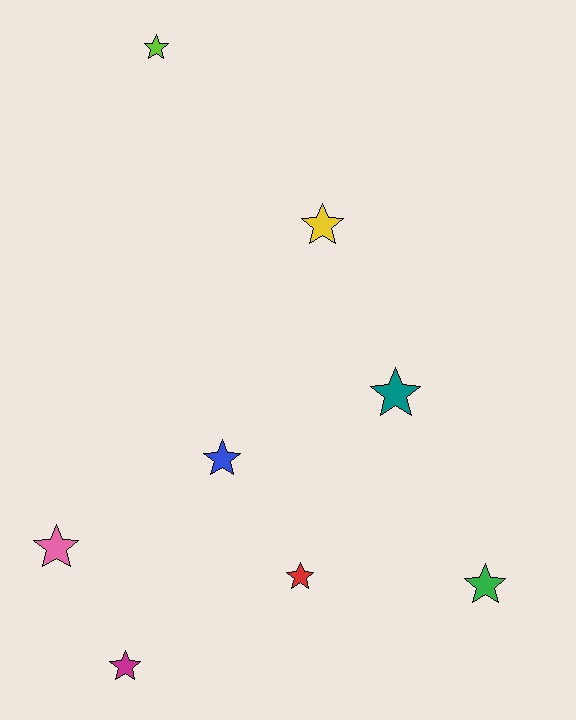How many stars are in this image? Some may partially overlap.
There are 8 stars.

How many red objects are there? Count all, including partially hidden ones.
There is 1 red object.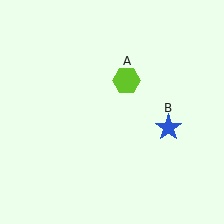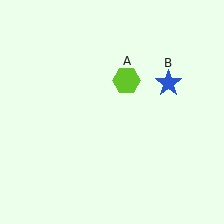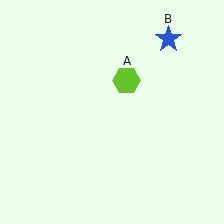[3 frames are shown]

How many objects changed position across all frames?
1 object changed position: blue star (object B).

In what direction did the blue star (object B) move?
The blue star (object B) moved up.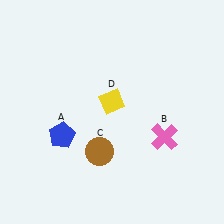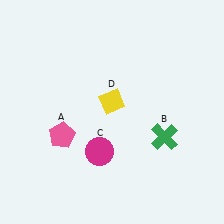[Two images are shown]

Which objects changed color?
A changed from blue to pink. B changed from pink to green. C changed from brown to magenta.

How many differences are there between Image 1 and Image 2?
There are 3 differences between the two images.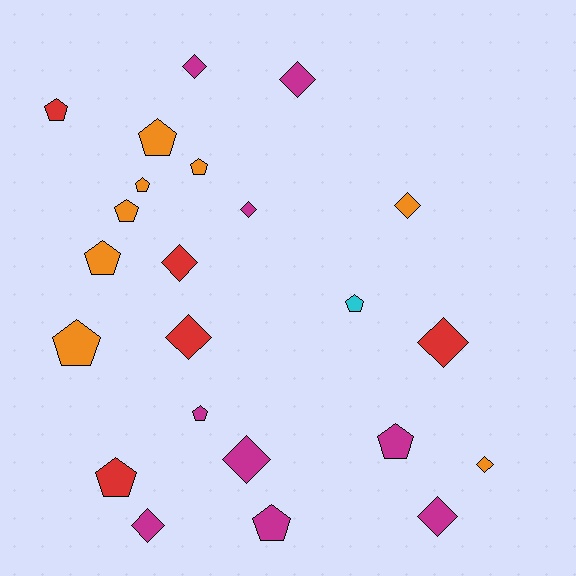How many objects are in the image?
There are 23 objects.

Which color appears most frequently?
Magenta, with 9 objects.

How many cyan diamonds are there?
There are no cyan diamonds.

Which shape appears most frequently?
Pentagon, with 12 objects.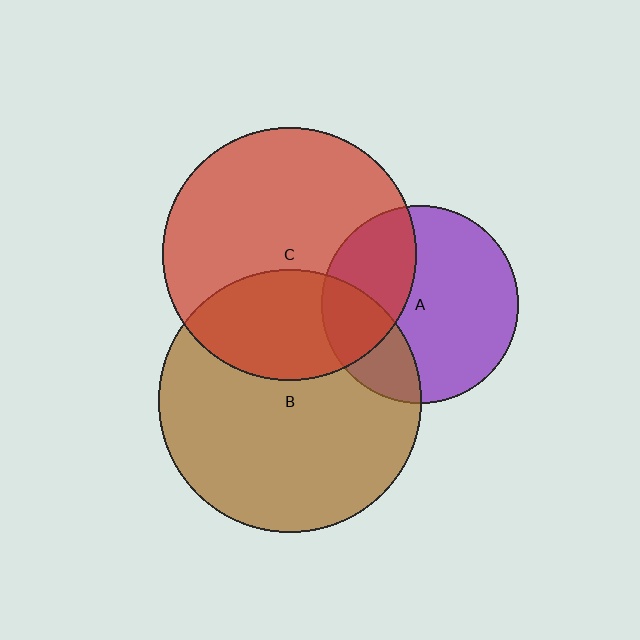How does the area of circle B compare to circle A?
Approximately 1.8 times.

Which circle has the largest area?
Circle B (brown).